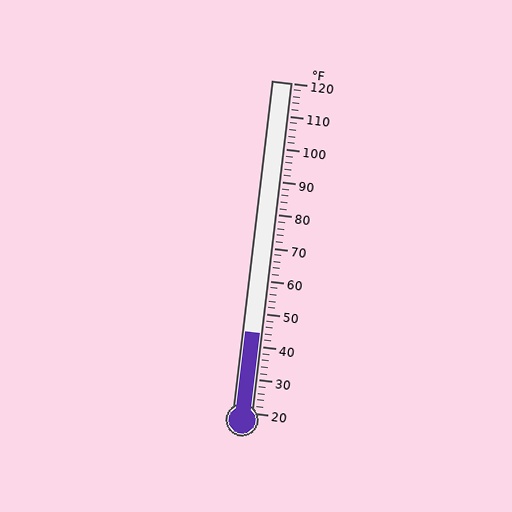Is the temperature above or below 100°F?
The temperature is below 100°F.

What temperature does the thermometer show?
The thermometer shows approximately 44°F.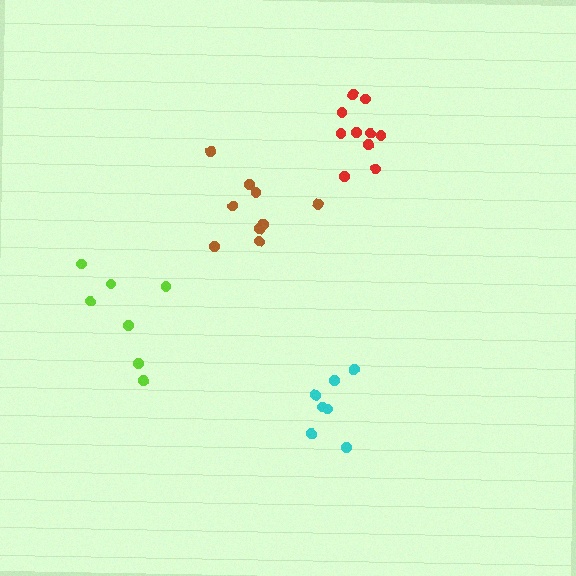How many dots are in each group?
Group 1: 10 dots, Group 2: 7 dots, Group 3: 9 dots, Group 4: 7 dots (33 total).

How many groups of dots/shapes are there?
There are 4 groups.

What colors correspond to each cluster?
The clusters are colored: red, cyan, brown, lime.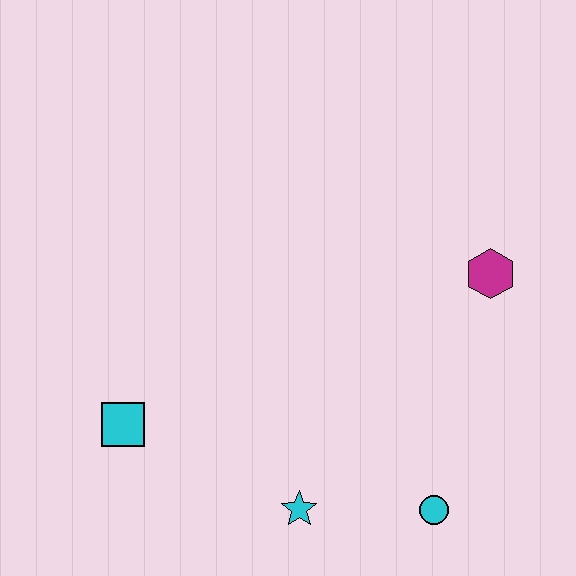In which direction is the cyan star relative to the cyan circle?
The cyan star is to the left of the cyan circle.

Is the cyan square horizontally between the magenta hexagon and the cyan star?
No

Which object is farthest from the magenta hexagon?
The cyan square is farthest from the magenta hexagon.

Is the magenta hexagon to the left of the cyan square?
No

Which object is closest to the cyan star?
The cyan circle is closest to the cyan star.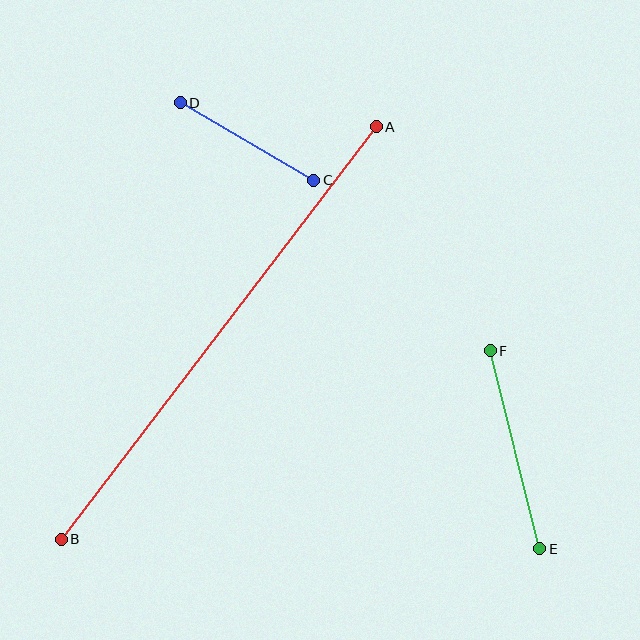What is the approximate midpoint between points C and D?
The midpoint is at approximately (247, 142) pixels.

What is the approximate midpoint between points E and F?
The midpoint is at approximately (515, 450) pixels.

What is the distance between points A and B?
The distance is approximately 519 pixels.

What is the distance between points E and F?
The distance is approximately 204 pixels.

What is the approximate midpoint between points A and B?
The midpoint is at approximately (219, 333) pixels.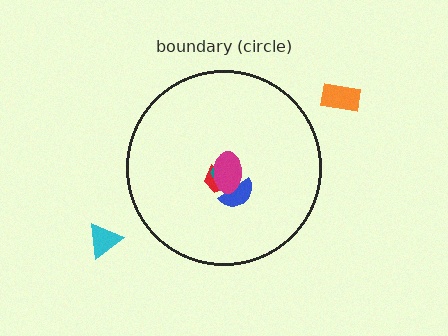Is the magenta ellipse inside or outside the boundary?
Inside.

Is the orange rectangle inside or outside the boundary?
Outside.